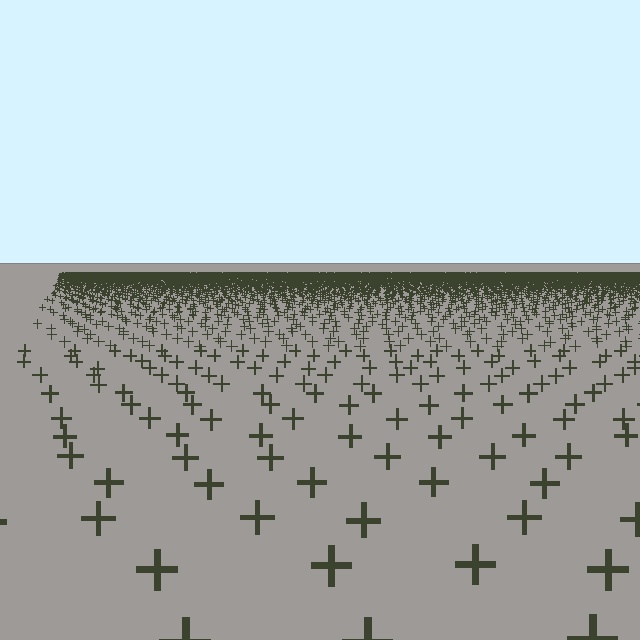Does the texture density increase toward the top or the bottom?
Density increases toward the top.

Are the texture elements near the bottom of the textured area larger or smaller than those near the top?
Larger. Near the bottom, elements are closer to the viewer and appear at a bigger on-screen size.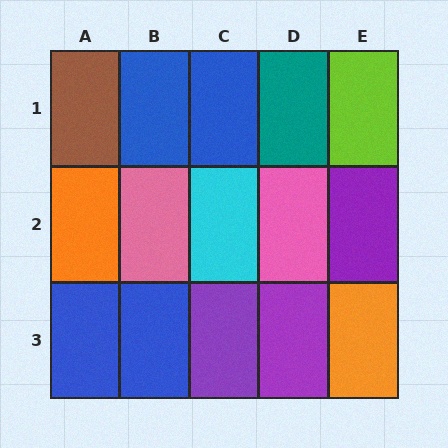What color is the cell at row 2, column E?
Purple.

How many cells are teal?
1 cell is teal.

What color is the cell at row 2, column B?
Pink.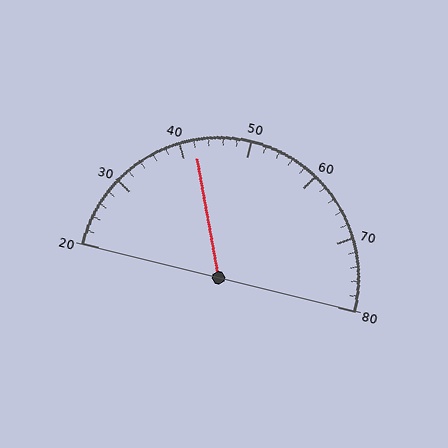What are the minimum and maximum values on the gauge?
The gauge ranges from 20 to 80.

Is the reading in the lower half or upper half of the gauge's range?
The reading is in the lower half of the range (20 to 80).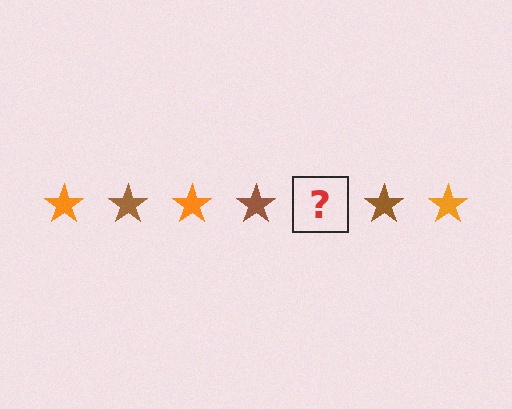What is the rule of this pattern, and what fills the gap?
The rule is that the pattern cycles through orange, brown stars. The gap should be filled with an orange star.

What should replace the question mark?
The question mark should be replaced with an orange star.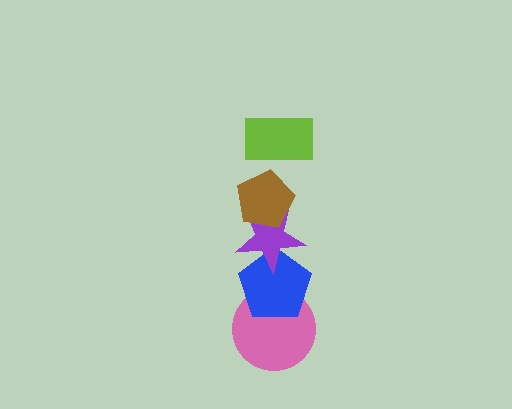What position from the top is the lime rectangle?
The lime rectangle is 1st from the top.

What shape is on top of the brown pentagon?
The lime rectangle is on top of the brown pentagon.